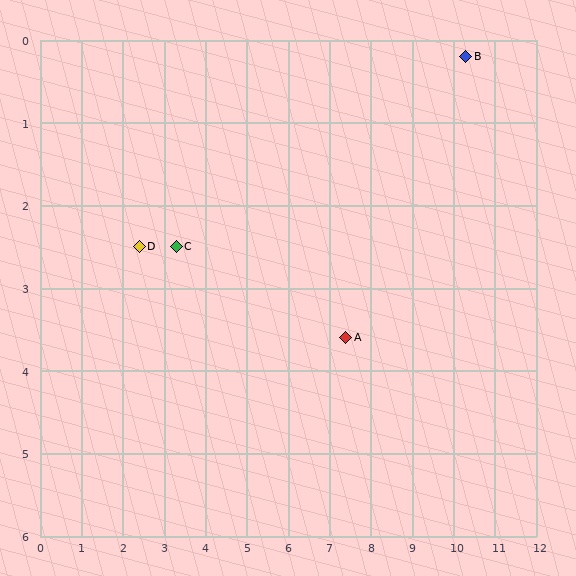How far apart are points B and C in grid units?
Points B and C are about 7.4 grid units apart.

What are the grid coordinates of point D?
Point D is at approximately (2.4, 2.5).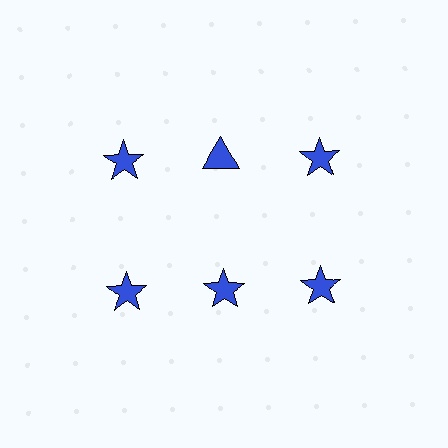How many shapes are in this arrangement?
There are 6 shapes arranged in a grid pattern.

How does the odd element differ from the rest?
It has a different shape: triangle instead of star.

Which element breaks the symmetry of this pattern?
The blue triangle in the top row, second from left column breaks the symmetry. All other shapes are blue stars.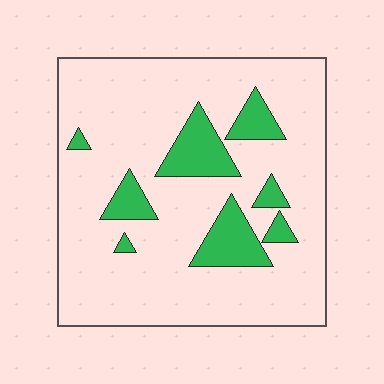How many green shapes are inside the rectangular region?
8.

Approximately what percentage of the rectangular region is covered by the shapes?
Approximately 15%.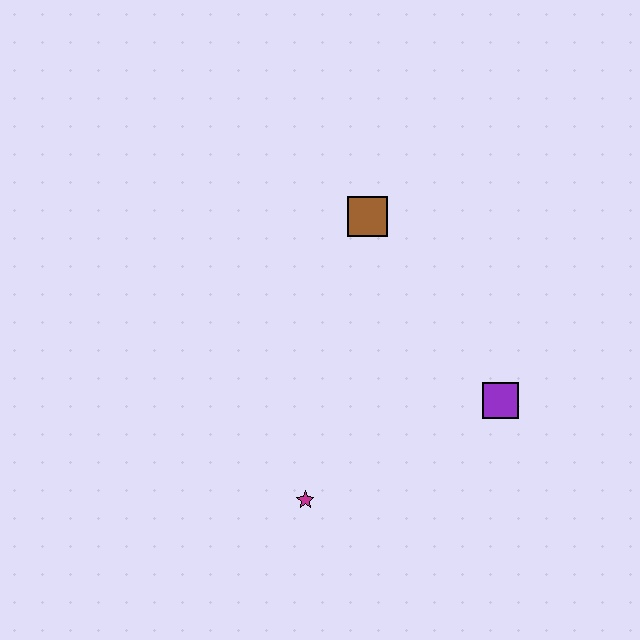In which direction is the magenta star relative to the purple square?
The magenta star is to the left of the purple square.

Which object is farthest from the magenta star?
The brown square is farthest from the magenta star.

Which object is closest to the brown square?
The purple square is closest to the brown square.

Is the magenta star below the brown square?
Yes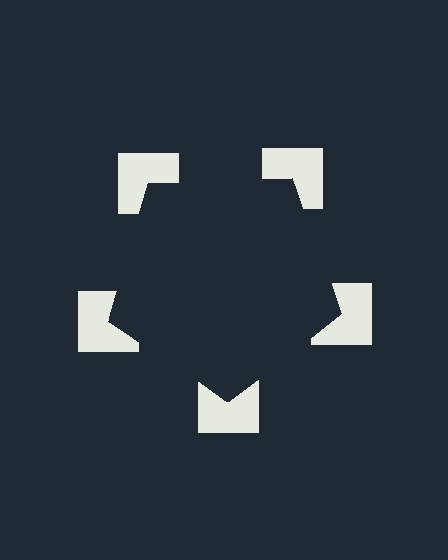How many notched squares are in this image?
There are 5 — one at each vertex of the illusory pentagon.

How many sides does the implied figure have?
5 sides.